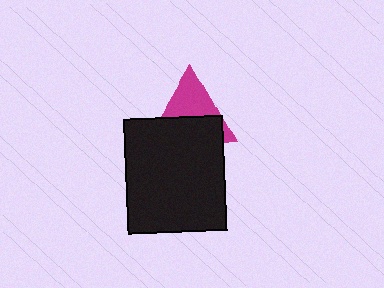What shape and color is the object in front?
The object in front is a black rectangle.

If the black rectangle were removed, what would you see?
You would see the complete magenta triangle.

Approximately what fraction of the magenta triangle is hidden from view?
Roughly 53% of the magenta triangle is hidden behind the black rectangle.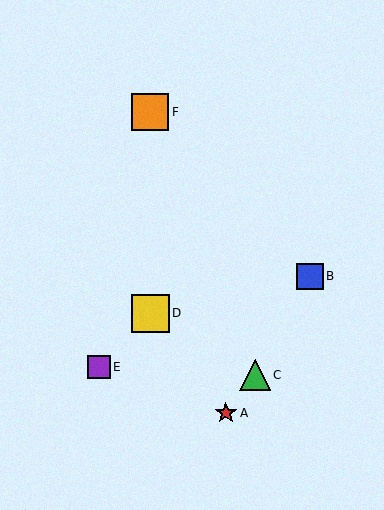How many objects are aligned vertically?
2 objects (D, F) are aligned vertically.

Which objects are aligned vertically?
Objects D, F are aligned vertically.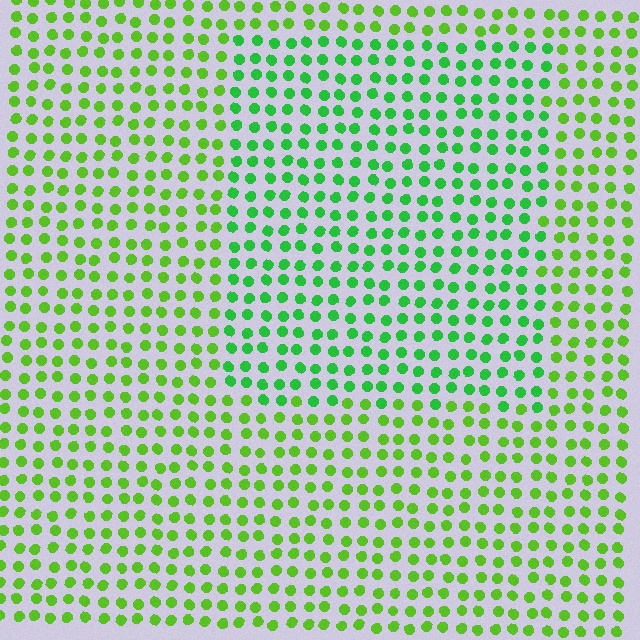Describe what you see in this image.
The image is filled with small lime elements in a uniform arrangement. A rectangle-shaped region is visible where the elements are tinted to a slightly different hue, forming a subtle color boundary.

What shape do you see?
I see a rectangle.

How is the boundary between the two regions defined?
The boundary is defined purely by a slight shift in hue (about 29 degrees). Spacing, size, and orientation are identical on both sides.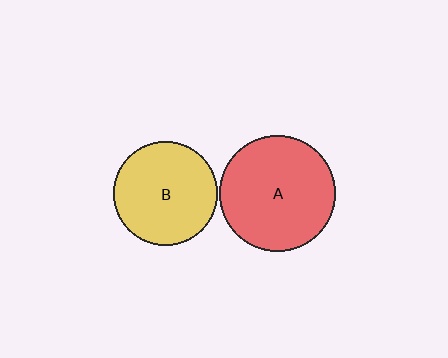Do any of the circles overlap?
No, none of the circles overlap.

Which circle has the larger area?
Circle A (red).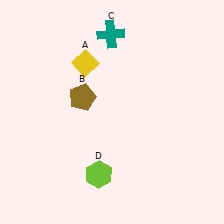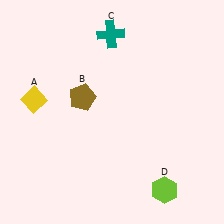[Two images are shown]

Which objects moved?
The objects that moved are: the yellow diamond (A), the lime hexagon (D).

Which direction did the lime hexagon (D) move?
The lime hexagon (D) moved right.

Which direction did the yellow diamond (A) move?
The yellow diamond (A) moved left.